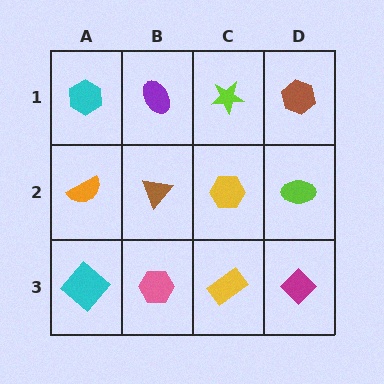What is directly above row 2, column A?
A cyan hexagon.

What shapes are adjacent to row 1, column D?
A lime ellipse (row 2, column D), a lime star (row 1, column C).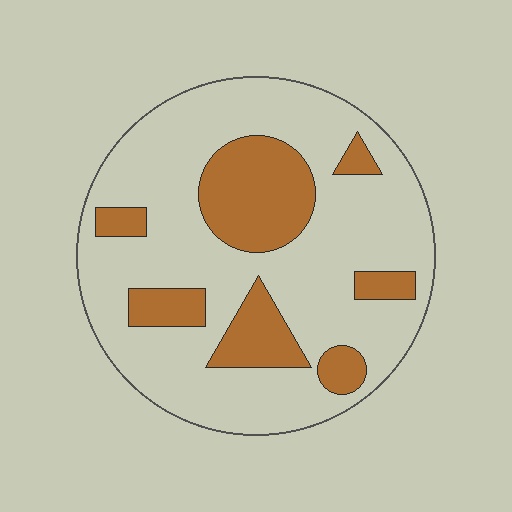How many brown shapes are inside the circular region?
7.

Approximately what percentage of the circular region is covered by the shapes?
Approximately 25%.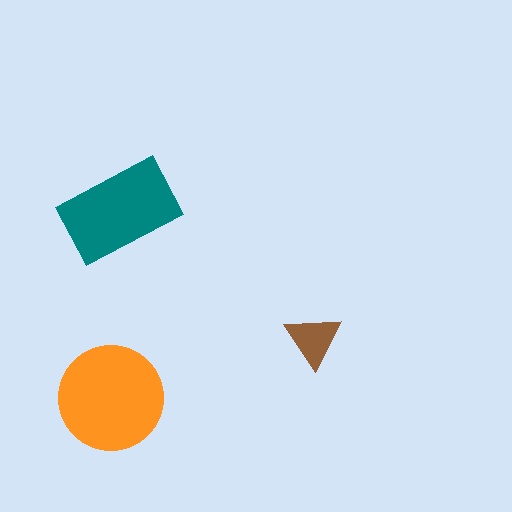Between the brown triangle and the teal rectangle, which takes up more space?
The teal rectangle.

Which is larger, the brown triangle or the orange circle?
The orange circle.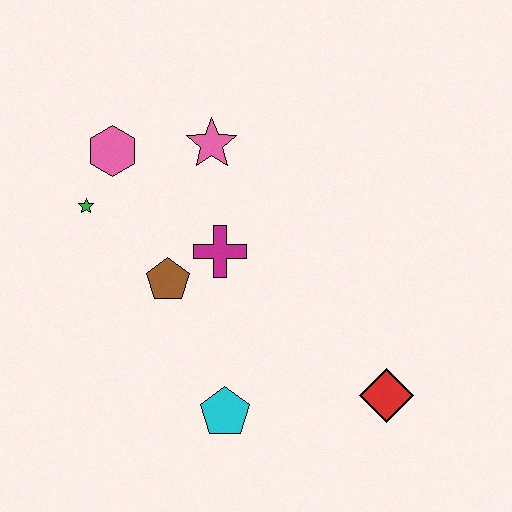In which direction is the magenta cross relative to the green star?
The magenta cross is to the right of the green star.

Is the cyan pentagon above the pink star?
No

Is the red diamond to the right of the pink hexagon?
Yes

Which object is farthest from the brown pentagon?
The red diamond is farthest from the brown pentagon.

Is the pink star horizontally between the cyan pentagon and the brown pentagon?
Yes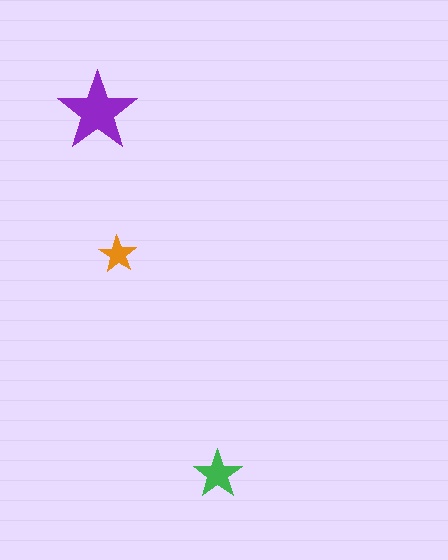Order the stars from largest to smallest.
the purple one, the green one, the orange one.